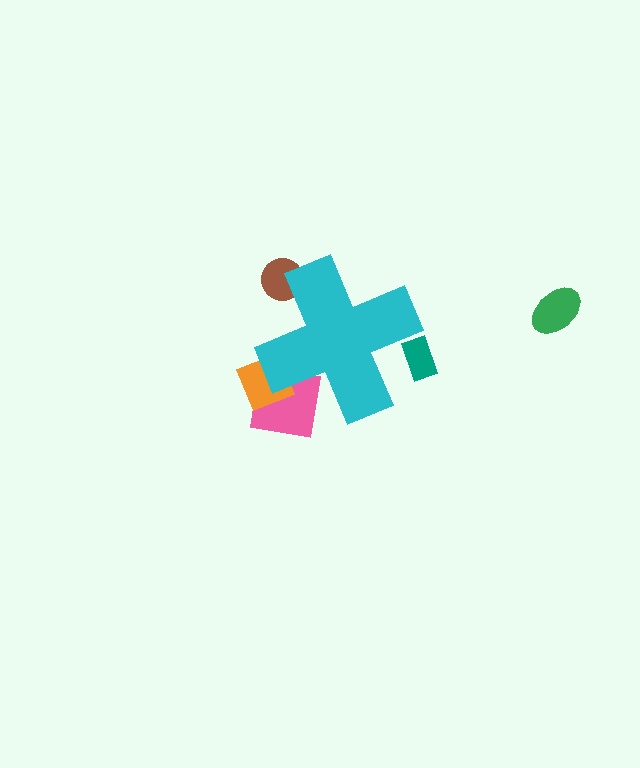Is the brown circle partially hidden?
Yes, the brown circle is partially hidden behind the cyan cross.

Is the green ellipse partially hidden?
No, the green ellipse is fully visible.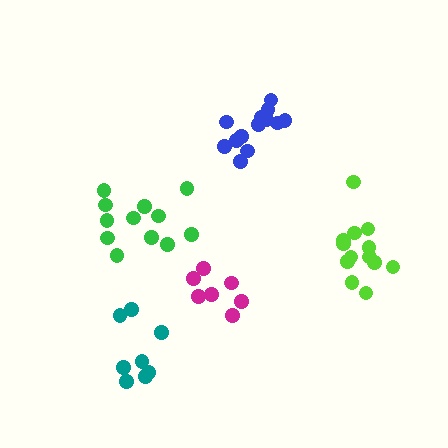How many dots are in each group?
Group 1: 12 dots, Group 2: 13 dots, Group 3: 8 dots, Group 4: 7 dots, Group 5: 13 dots (53 total).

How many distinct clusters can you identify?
There are 5 distinct clusters.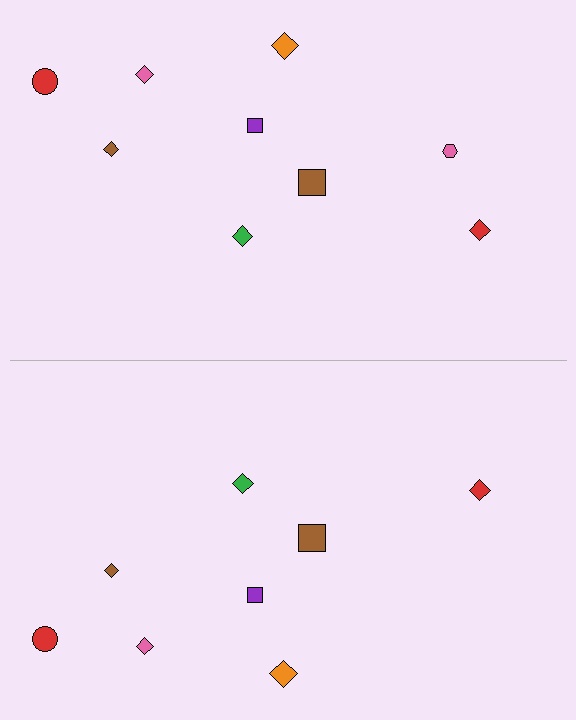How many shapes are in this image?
There are 17 shapes in this image.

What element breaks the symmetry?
A pink hexagon is missing from the bottom side.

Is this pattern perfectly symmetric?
No, the pattern is not perfectly symmetric. A pink hexagon is missing from the bottom side.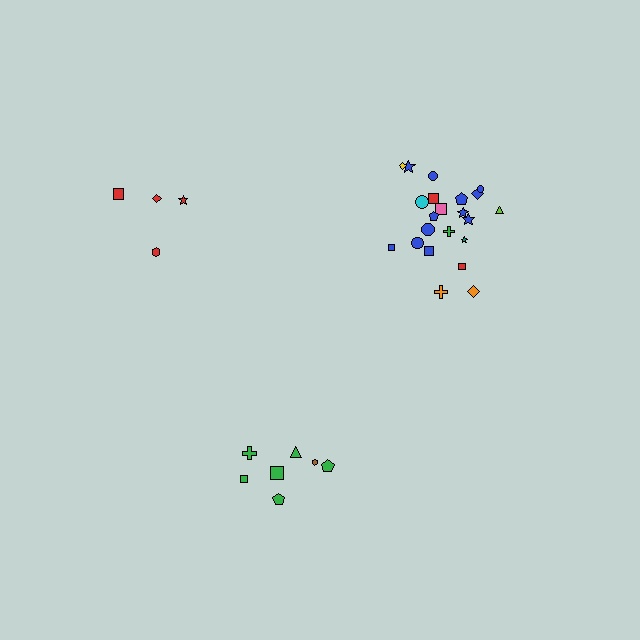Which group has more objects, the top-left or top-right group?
The top-right group.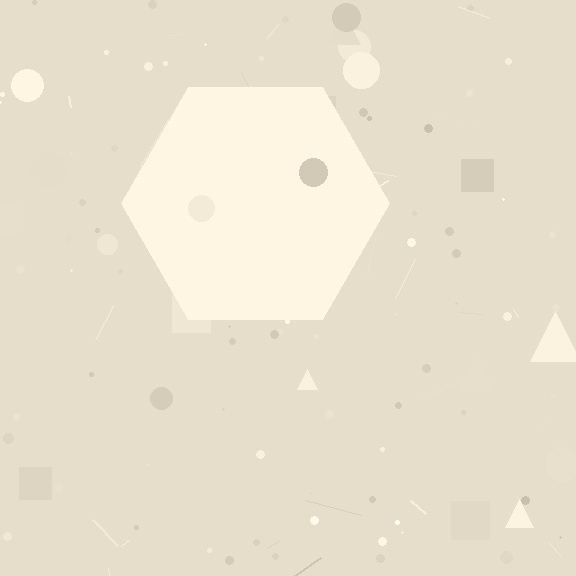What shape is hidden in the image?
A hexagon is hidden in the image.